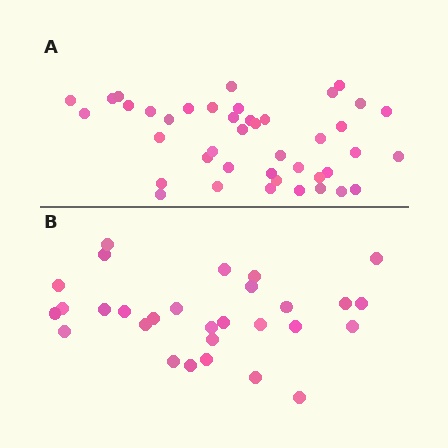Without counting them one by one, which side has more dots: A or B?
Region A (the top region) has more dots.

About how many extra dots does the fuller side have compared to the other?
Region A has approximately 15 more dots than region B.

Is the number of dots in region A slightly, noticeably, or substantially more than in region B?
Region A has noticeably more, but not dramatically so. The ratio is roughly 1.4 to 1.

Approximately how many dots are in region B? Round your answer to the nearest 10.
About 30 dots. (The exact count is 29, which rounds to 30.)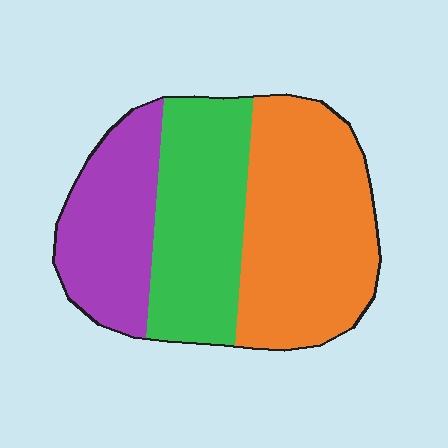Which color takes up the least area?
Purple, at roughly 25%.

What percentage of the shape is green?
Green covers around 30% of the shape.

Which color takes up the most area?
Orange, at roughly 45%.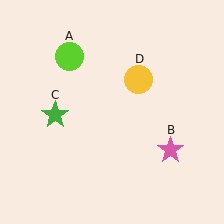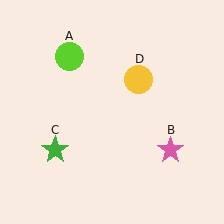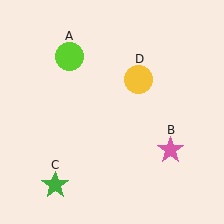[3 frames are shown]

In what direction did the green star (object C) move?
The green star (object C) moved down.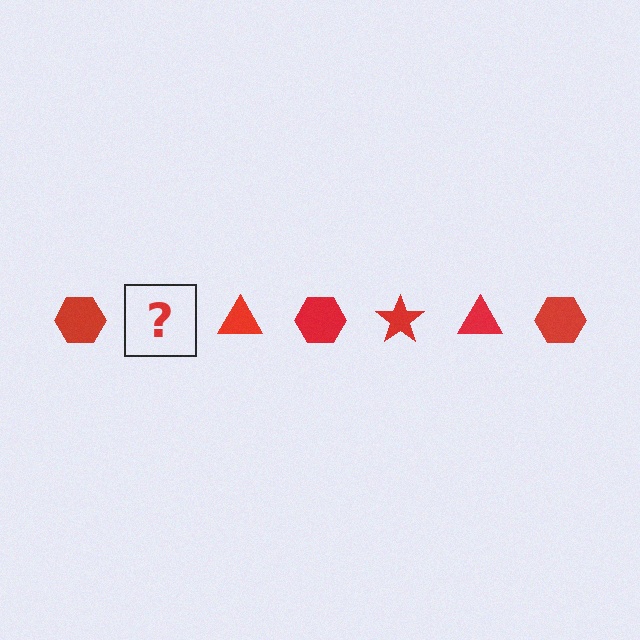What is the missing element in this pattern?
The missing element is a red star.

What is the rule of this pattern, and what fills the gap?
The rule is that the pattern cycles through hexagon, star, triangle shapes in red. The gap should be filled with a red star.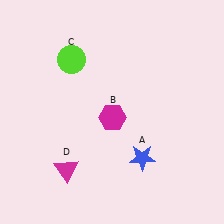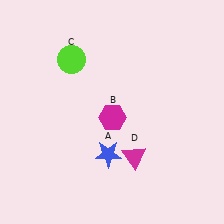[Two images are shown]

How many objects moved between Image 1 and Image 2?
2 objects moved between the two images.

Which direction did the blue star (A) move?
The blue star (A) moved left.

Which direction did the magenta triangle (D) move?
The magenta triangle (D) moved right.